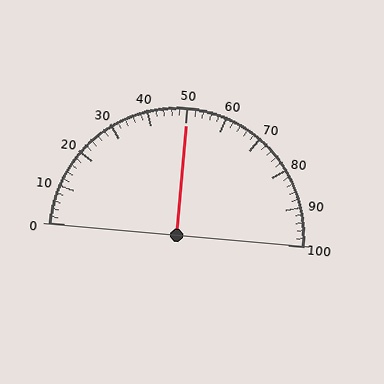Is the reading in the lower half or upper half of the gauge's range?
The reading is in the upper half of the range (0 to 100).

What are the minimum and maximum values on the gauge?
The gauge ranges from 0 to 100.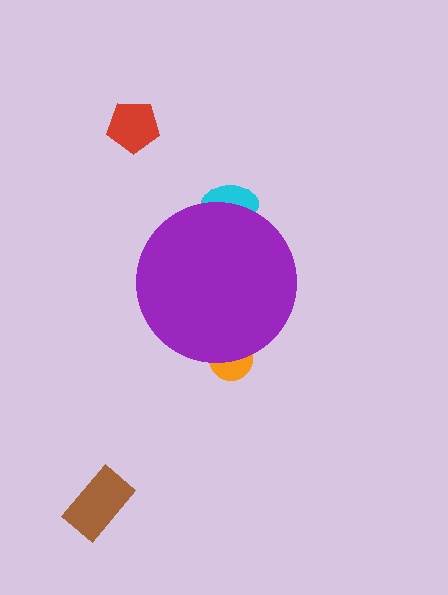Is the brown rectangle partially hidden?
No, the brown rectangle is fully visible.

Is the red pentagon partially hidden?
No, the red pentagon is fully visible.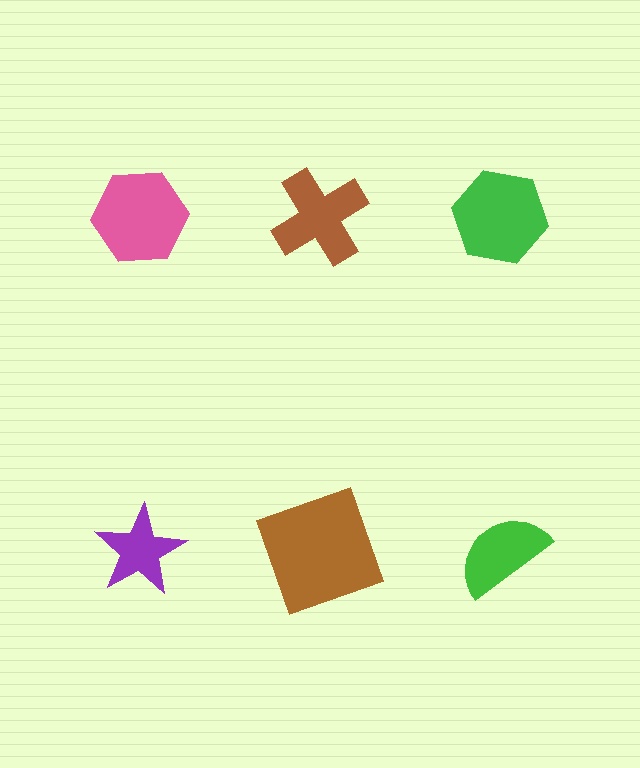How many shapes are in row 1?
3 shapes.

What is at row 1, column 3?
A green hexagon.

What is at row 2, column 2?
A brown square.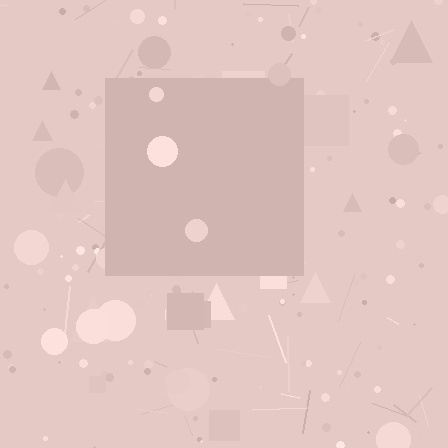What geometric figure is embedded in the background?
A square is embedded in the background.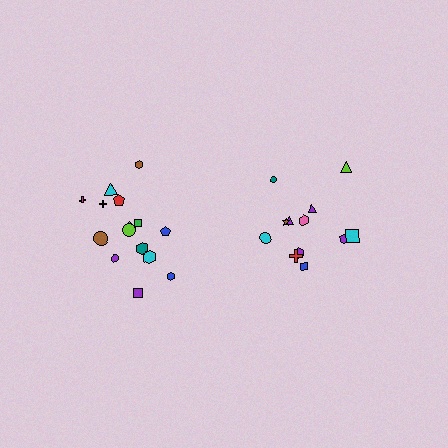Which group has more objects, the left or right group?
The left group.